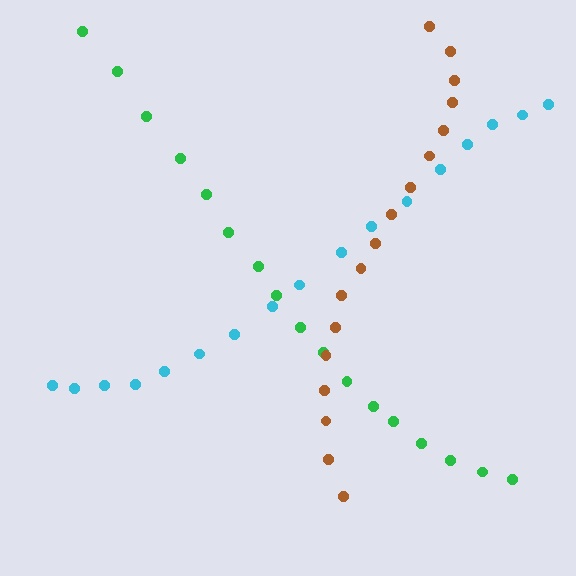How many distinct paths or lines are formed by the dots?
There are 3 distinct paths.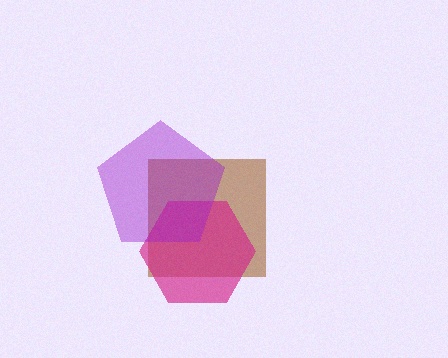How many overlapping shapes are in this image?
There are 3 overlapping shapes in the image.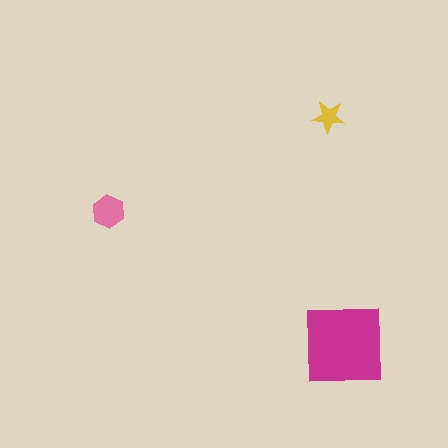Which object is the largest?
The magenta square.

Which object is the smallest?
The yellow star.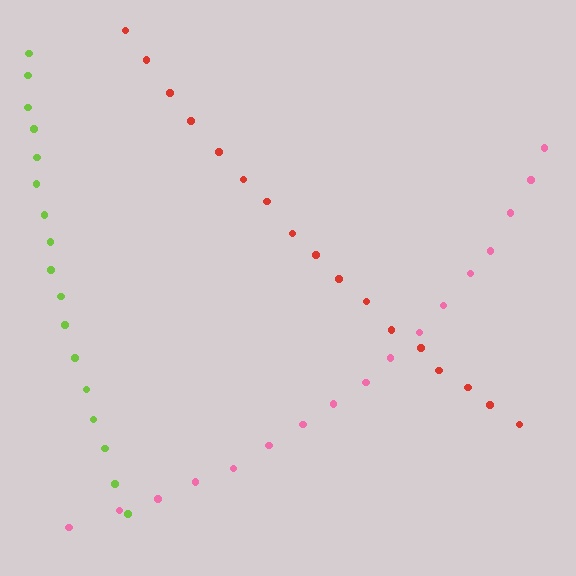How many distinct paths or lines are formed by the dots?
There are 3 distinct paths.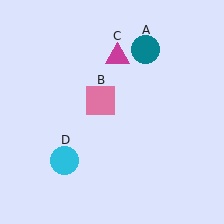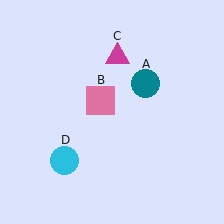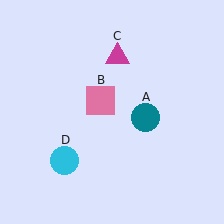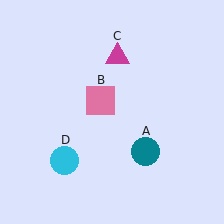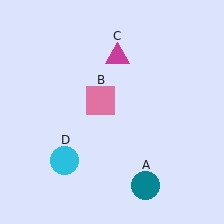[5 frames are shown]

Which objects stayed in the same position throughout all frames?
Pink square (object B) and magenta triangle (object C) and cyan circle (object D) remained stationary.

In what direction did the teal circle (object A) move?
The teal circle (object A) moved down.